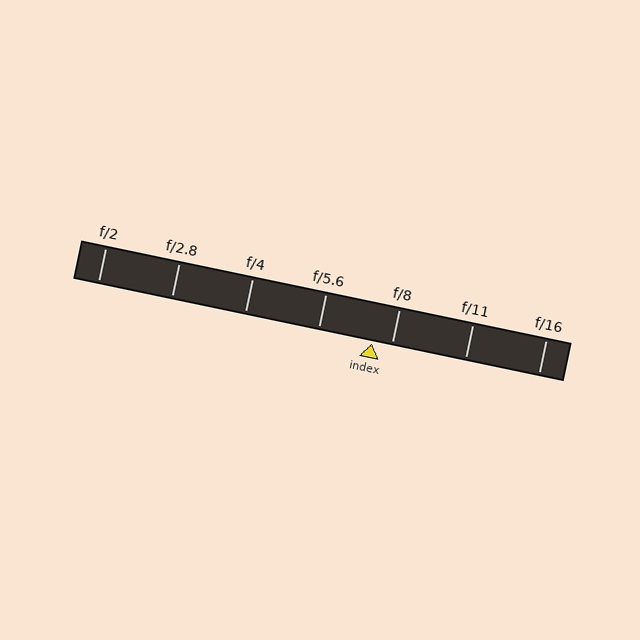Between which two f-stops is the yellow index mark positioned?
The index mark is between f/5.6 and f/8.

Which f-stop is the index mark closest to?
The index mark is closest to f/8.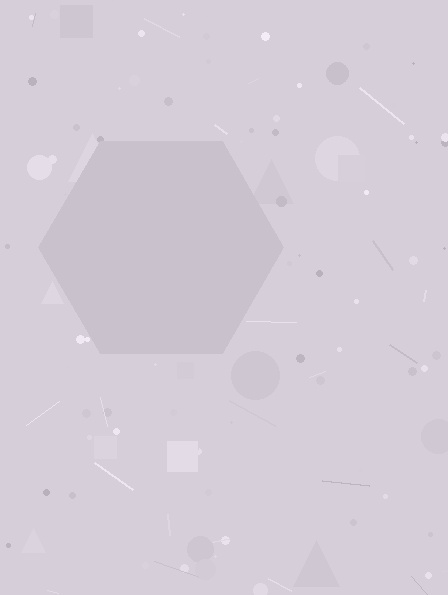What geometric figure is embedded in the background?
A hexagon is embedded in the background.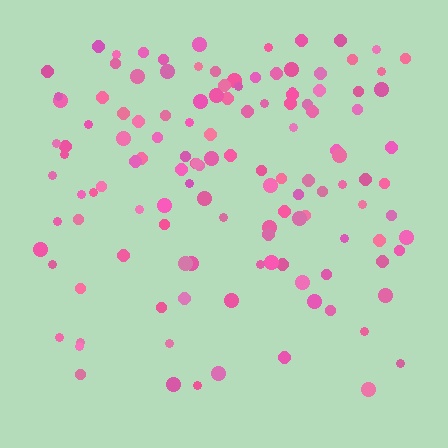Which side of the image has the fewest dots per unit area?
The bottom.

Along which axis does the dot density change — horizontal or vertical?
Vertical.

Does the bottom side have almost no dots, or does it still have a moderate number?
Still a moderate number, just noticeably fewer than the top.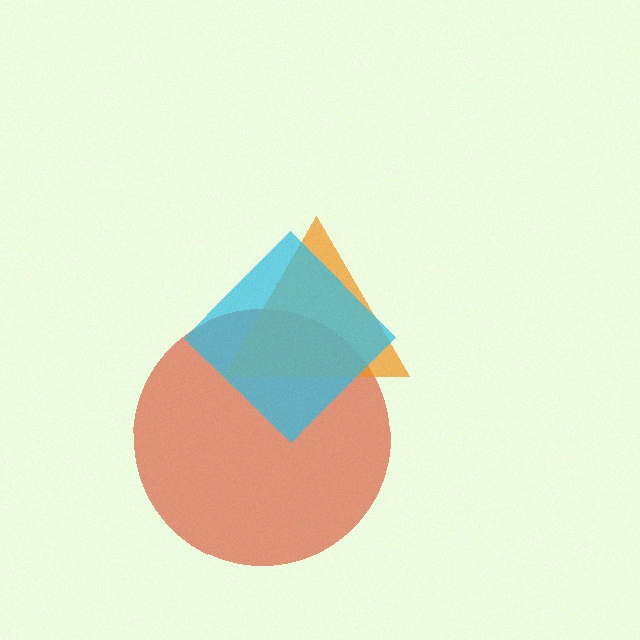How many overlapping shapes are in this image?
There are 3 overlapping shapes in the image.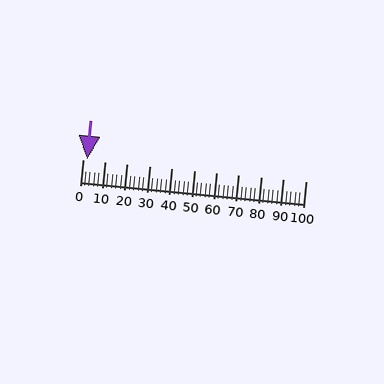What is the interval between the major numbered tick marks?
The major tick marks are spaced 10 units apart.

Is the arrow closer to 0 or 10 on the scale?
The arrow is closer to 0.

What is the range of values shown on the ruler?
The ruler shows values from 0 to 100.